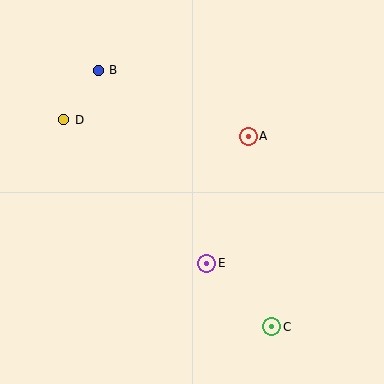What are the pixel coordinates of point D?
Point D is at (64, 120).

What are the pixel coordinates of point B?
Point B is at (98, 70).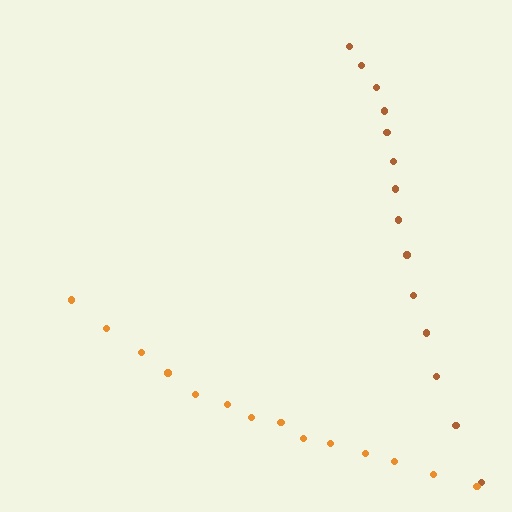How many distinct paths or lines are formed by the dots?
There are 2 distinct paths.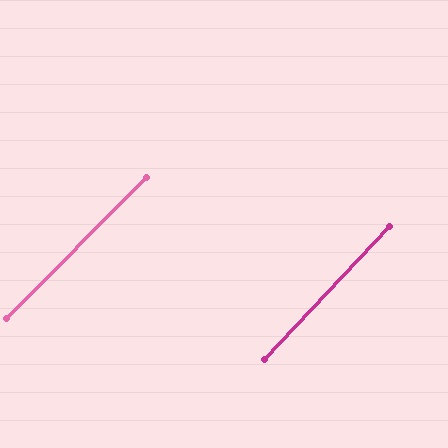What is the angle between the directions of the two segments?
Approximately 2 degrees.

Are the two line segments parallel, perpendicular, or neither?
Parallel — their directions differ by only 1.8°.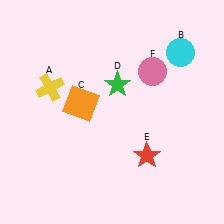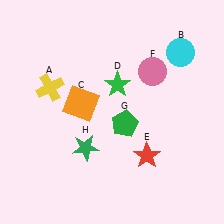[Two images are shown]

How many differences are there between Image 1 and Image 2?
There are 2 differences between the two images.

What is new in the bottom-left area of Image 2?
A green star (H) was added in the bottom-left area of Image 2.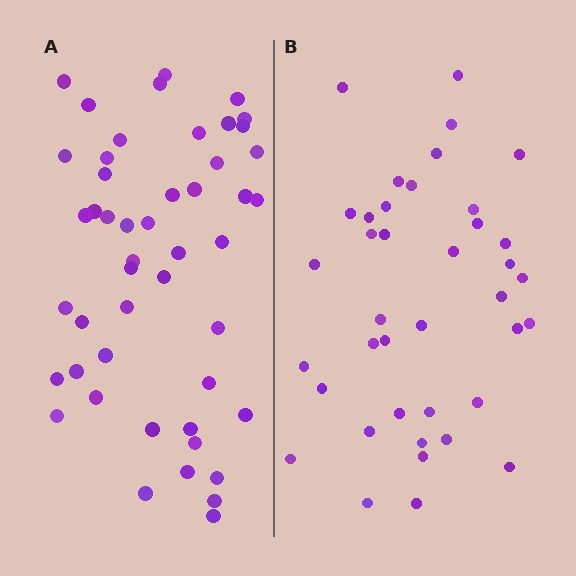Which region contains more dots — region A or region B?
Region A (the left region) has more dots.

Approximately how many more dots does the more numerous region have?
Region A has roughly 8 or so more dots than region B.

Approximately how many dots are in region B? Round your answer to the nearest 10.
About 40 dots. (The exact count is 39, which rounds to 40.)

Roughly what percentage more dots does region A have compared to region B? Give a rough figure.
About 25% more.